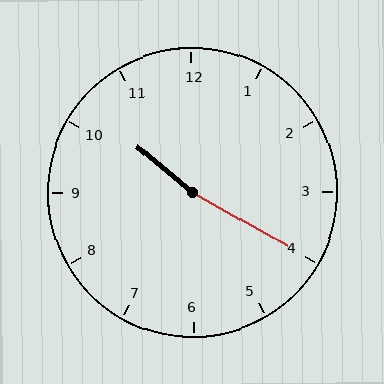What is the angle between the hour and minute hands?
Approximately 170 degrees.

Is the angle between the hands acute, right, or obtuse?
It is obtuse.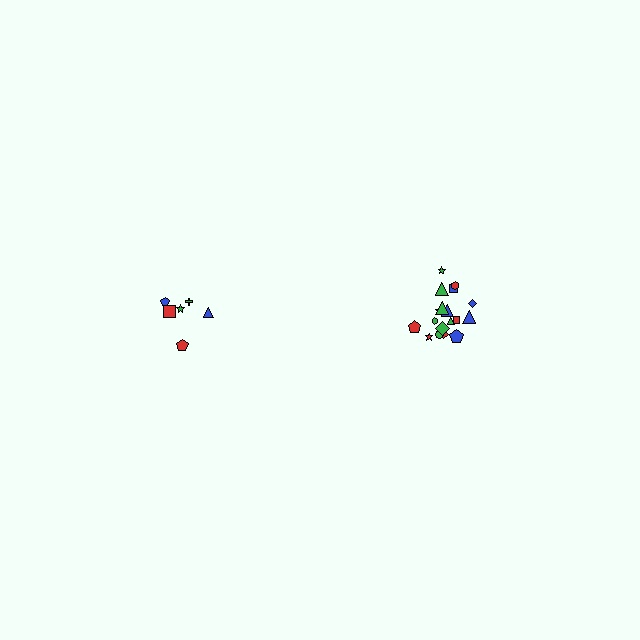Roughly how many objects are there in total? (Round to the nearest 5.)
Roughly 25 objects in total.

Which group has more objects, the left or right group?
The right group.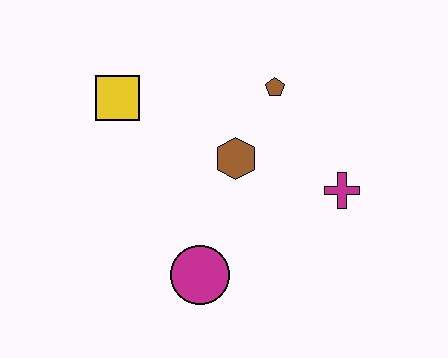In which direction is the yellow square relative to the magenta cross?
The yellow square is to the left of the magenta cross.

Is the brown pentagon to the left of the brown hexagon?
No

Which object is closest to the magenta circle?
The brown hexagon is closest to the magenta circle.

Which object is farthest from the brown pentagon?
The magenta circle is farthest from the brown pentagon.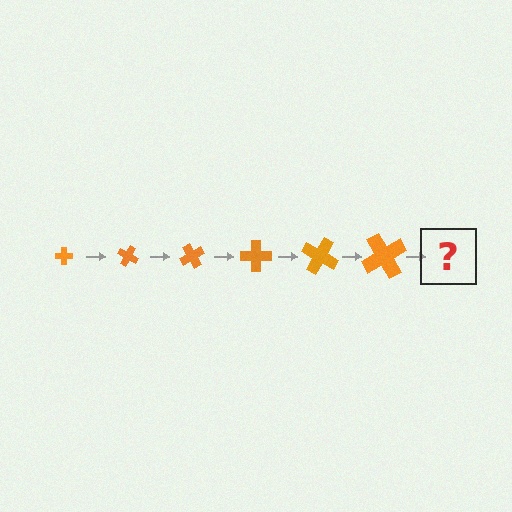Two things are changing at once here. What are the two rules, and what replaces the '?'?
The two rules are that the cross grows larger each step and it rotates 30 degrees each step. The '?' should be a cross, larger than the previous one and rotated 180 degrees from the start.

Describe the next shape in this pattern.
It should be a cross, larger than the previous one and rotated 180 degrees from the start.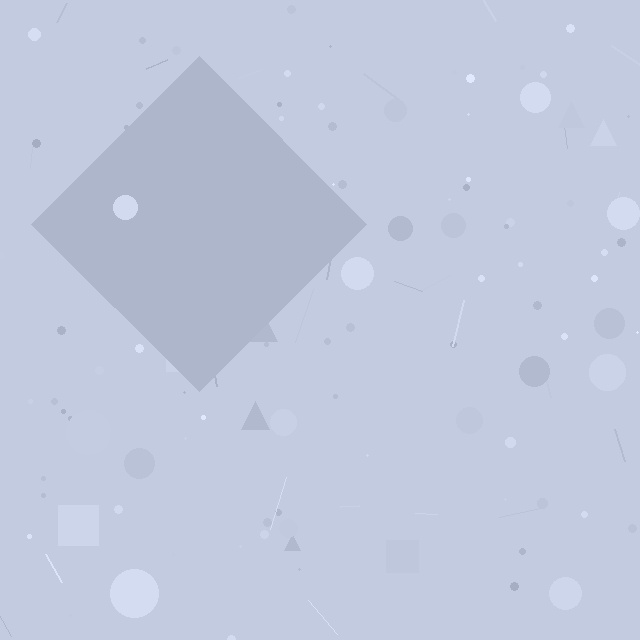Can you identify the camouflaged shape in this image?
The camouflaged shape is a diamond.